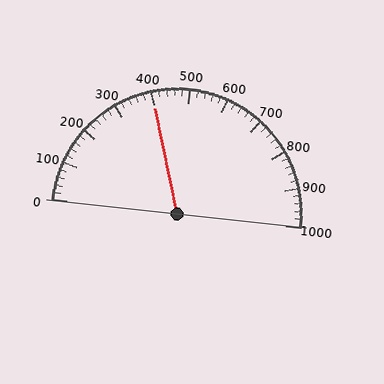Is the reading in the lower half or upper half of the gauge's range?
The reading is in the lower half of the range (0 to 1000).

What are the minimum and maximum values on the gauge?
The gauge ranges from 0 to 1000.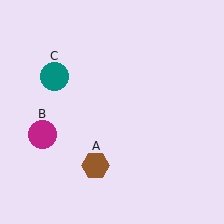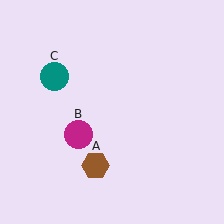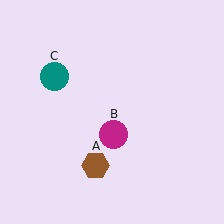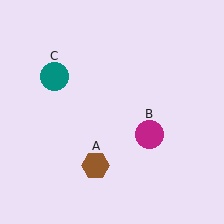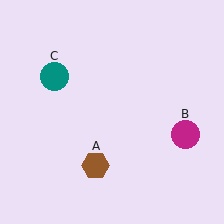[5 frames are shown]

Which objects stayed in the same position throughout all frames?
Brown hexagon (object A) and teal circle (object C) remained stationary.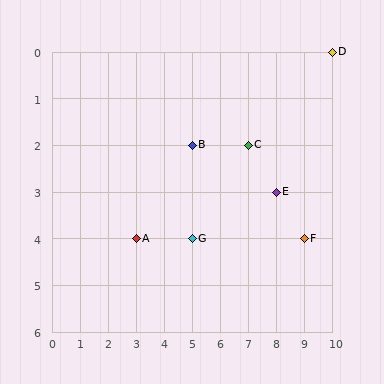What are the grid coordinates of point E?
Point E is at grid coordinates (8, 3).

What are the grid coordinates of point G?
Point G is at grid coordinates (5, 4).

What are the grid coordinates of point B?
Point B is at grid coordinates (5, 2).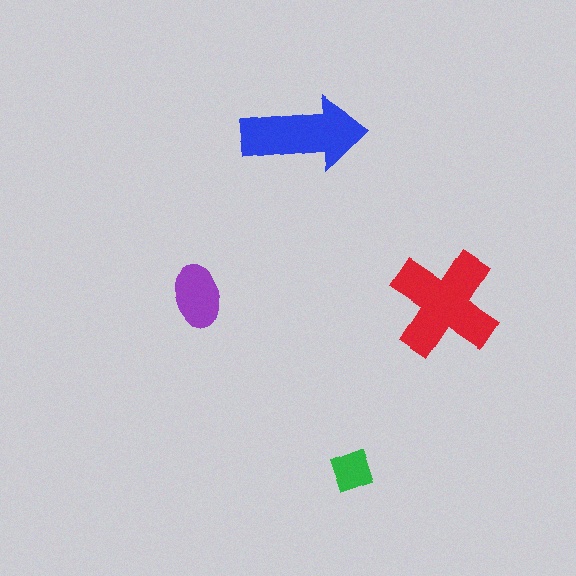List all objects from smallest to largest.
The green diamond, the purple ellipse, the blue arrow, the red cross.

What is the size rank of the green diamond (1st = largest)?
4th.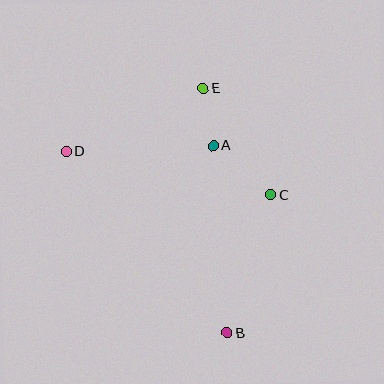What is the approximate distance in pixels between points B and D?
The distance between B and D is approximately 243 pixels.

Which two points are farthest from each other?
Points B and E are farthest from each other.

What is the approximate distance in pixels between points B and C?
The distance between B and C is approximately 145 pixels.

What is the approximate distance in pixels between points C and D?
The distance between C and D is approximately 209 pixels.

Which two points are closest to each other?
Points A and E are closest to each other.